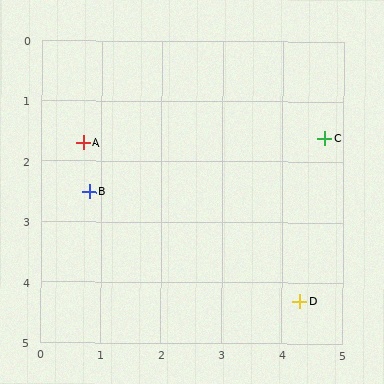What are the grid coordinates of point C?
Point C is at approximately (4.7, 1.6).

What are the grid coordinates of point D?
Point D is at approximately (4.3, 4.3).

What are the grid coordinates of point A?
Point A is at approximately (0.7, 1.7).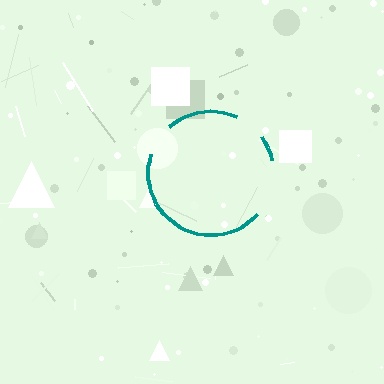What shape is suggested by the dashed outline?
The dashed outline suggests a circle.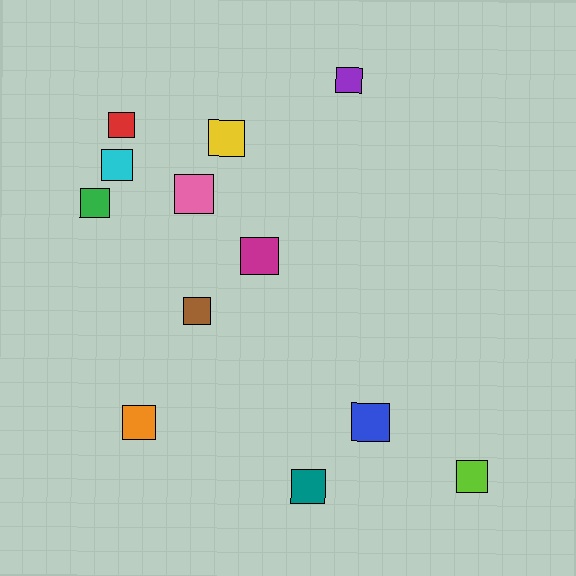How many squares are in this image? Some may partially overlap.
There are 12 squares.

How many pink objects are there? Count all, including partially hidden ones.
There is 1 pink object.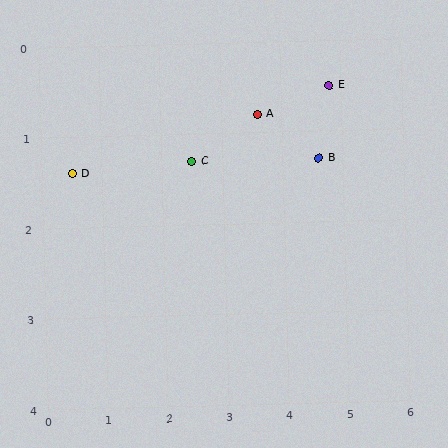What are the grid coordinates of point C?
Point C is at approximately (2.5, 1.3).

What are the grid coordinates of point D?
Point D is at approximately (0.5, 1.4).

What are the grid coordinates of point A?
Point A is at approximately (3.6, 0.8).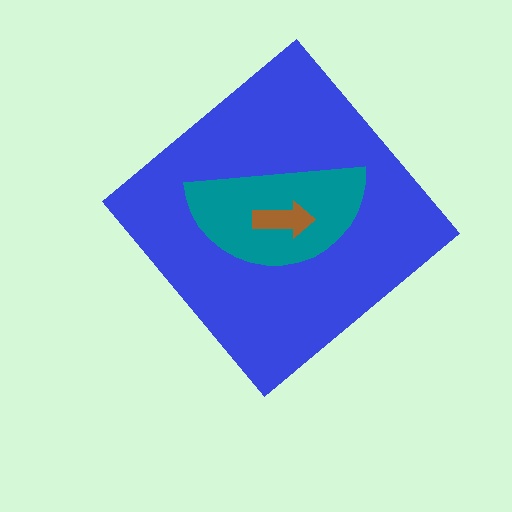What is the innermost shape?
The brown arrow.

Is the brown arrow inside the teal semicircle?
Yes.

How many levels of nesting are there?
3.